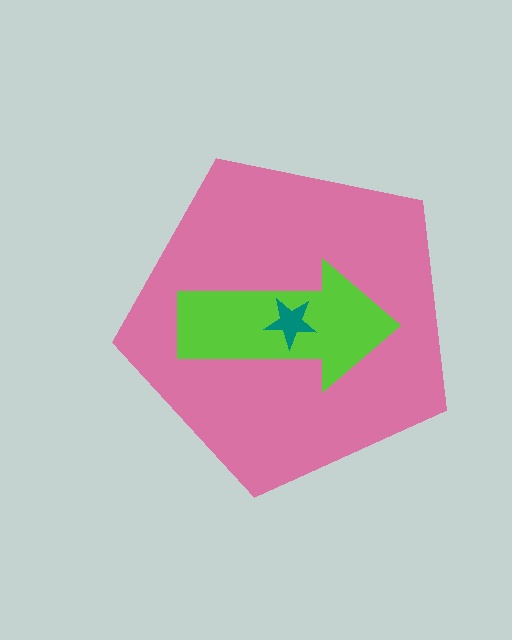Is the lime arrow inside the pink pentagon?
Yes.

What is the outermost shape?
The pink pentagon.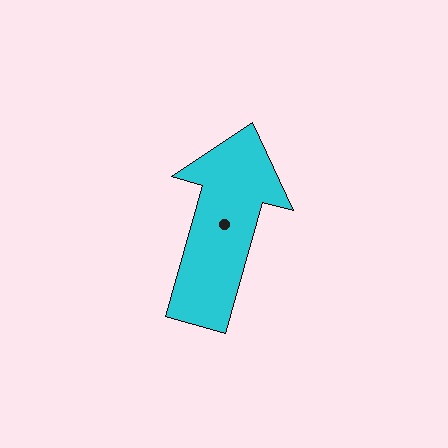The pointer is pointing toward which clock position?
Roughly 1 o'clock.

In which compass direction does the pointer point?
North.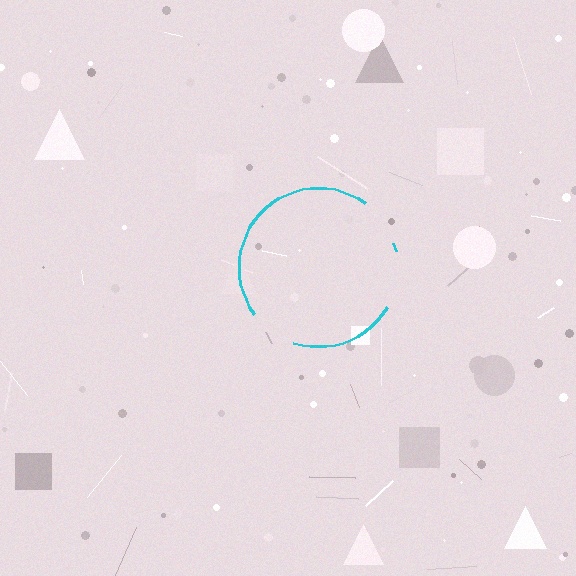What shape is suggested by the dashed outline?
The dashed outline suggests a circle.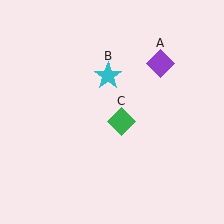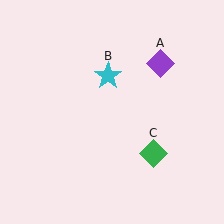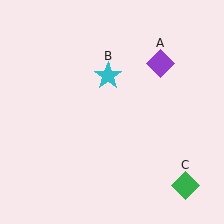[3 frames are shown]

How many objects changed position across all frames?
1 object changed position: green diamond (object C).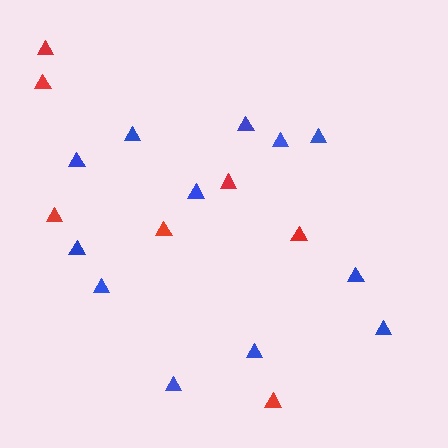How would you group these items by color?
There are 2 groups: one group of red triangles (7) and one group of blue triangles (12).